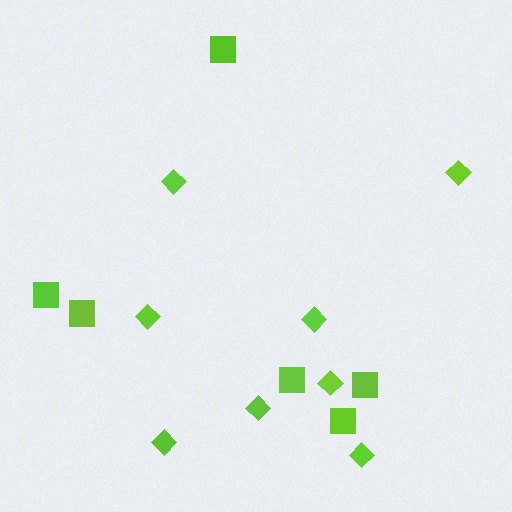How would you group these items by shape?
There are 2 groups: one group of squares (6) and one group of diamonds (8).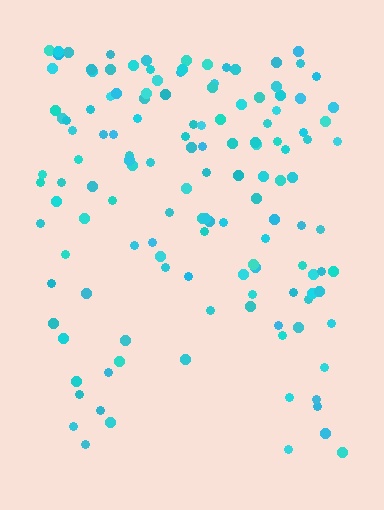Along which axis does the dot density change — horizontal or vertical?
Vertical.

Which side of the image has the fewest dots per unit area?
The bottom.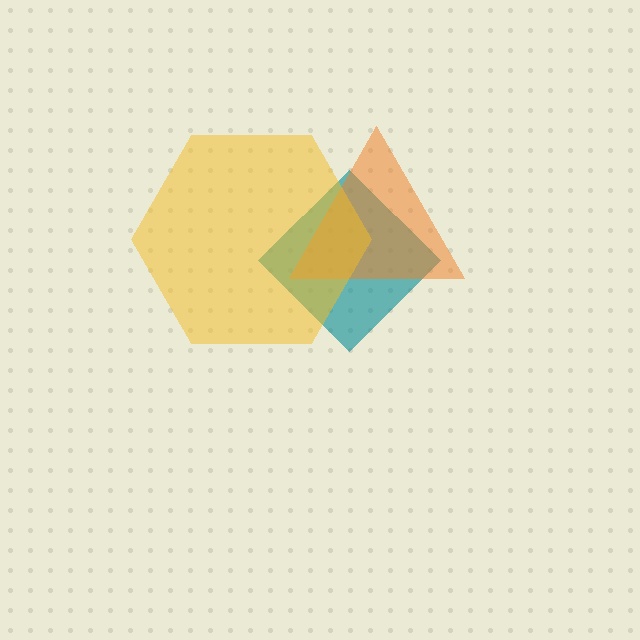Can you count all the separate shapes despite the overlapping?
Yes, there are 3 separate shapes.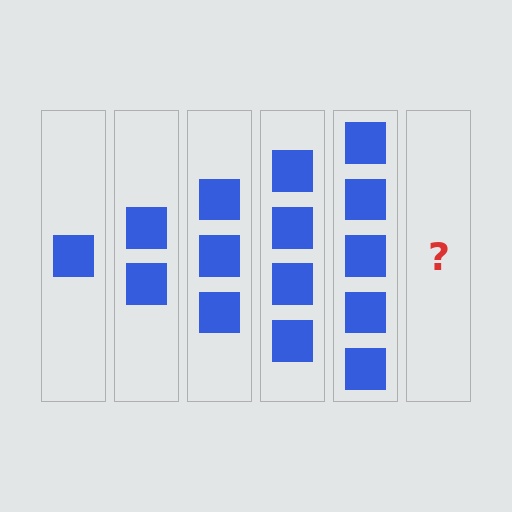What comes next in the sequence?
The next element should be 6 squares.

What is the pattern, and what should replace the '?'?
The pattern is that each step adds one more square. The '?' should be 6 squares.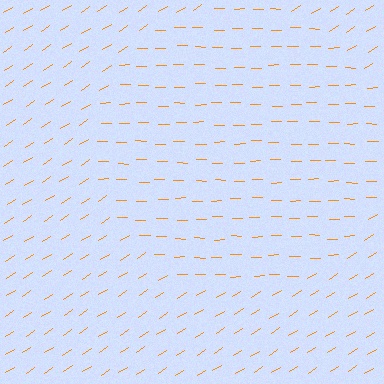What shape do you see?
I see a circle.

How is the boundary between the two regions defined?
The boundary is defined purely by a change in line orientation (approximately 32 degrees difference). All lines are the same color and thickness.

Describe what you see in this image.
The image is filled with small orange line segments. A circle region in the image has lines oriented differently from the surrounding lines, creating a visible texture boundary.